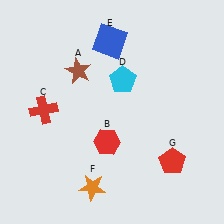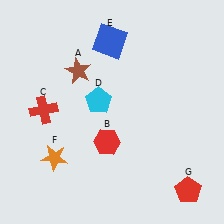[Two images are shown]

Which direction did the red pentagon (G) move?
The red pentagon (G) moved down.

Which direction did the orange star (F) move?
The orange star (F) moved left.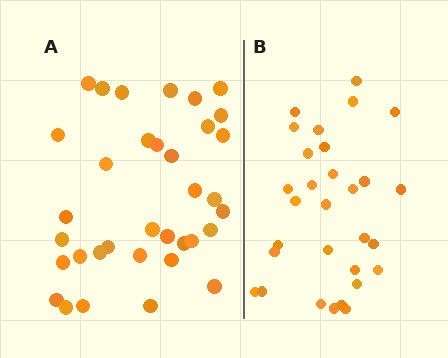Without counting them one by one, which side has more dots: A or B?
Region A (the left region) has more dots.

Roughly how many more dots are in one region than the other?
Region A has about 5 more dots than region B.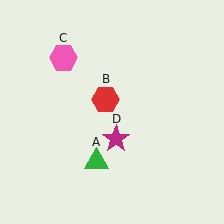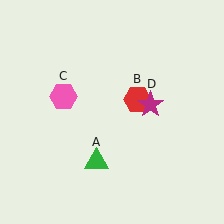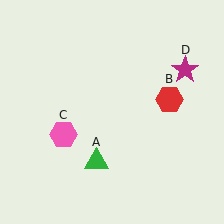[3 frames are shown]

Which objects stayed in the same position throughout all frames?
Green triangle (object A) remained stationary.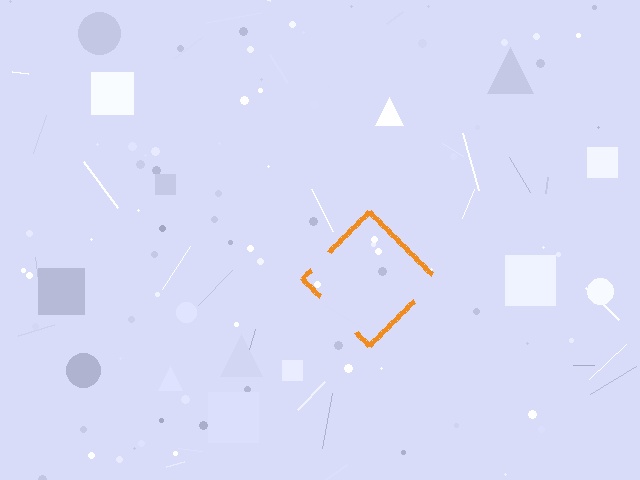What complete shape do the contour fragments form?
The contour fragments form a diamond.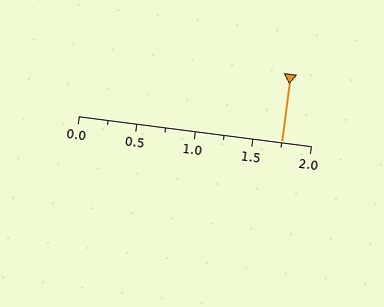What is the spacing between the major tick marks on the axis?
The major ticks are spaced 0.5 apart.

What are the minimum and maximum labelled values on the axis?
The axis runs from 0.0 to 2.0.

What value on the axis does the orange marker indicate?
The marker indicates approximately 1.75.